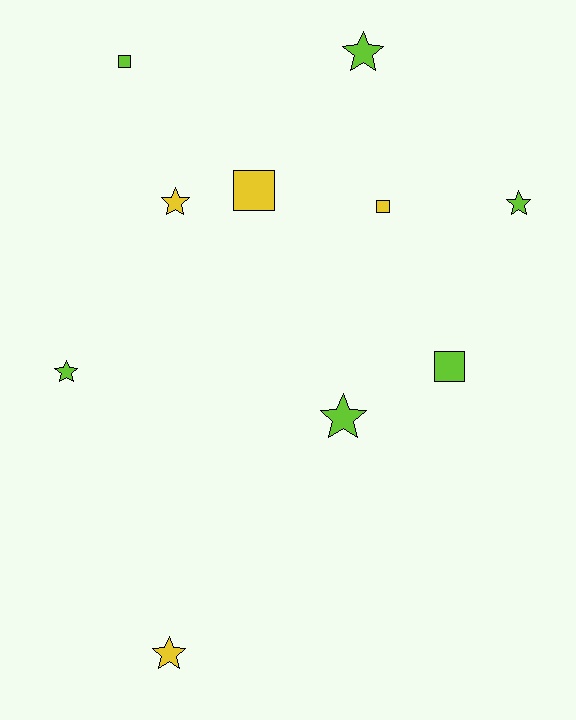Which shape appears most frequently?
Star, with 6 objects.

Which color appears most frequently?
Lime, with 6 objects.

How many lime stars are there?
There are 4 lime stars.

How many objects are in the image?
There are 10 objects.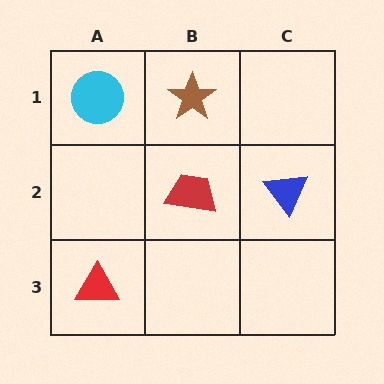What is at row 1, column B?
A brown star.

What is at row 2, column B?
A red trapezoid.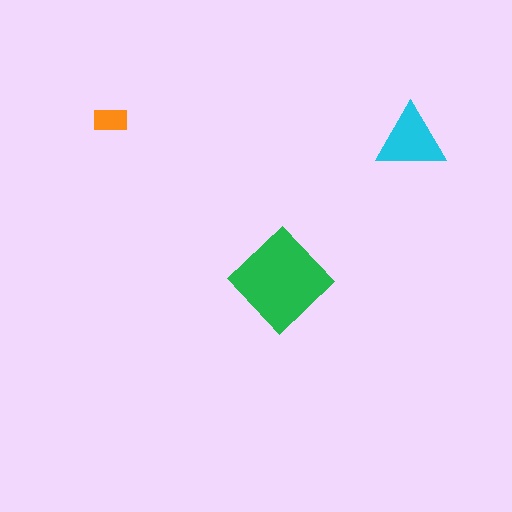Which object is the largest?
The green diamond.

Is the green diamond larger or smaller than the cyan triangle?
Larger.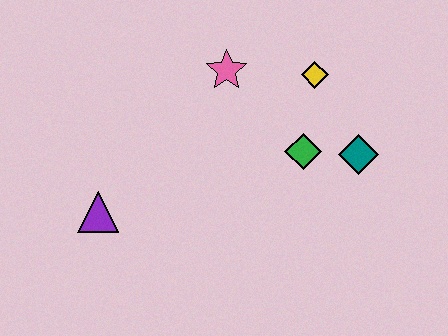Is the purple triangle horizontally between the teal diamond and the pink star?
No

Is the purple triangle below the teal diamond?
Yes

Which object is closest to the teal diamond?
The green diamond is closest to the teal diamond.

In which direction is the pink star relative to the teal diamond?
The pink star is to the left of the teal diamond.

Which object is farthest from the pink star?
The purple triangle is farthest from the pink star.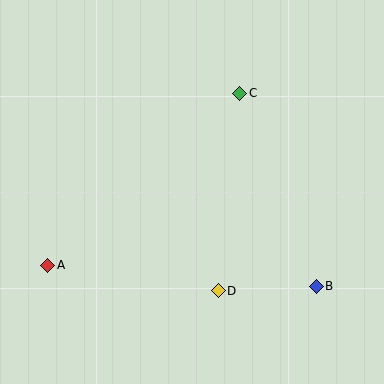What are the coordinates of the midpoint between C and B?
The midpoint between C and B is at (278, 190).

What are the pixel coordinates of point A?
Point A is at (48, 265).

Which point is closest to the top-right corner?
Point C is closest to the top-right corner.